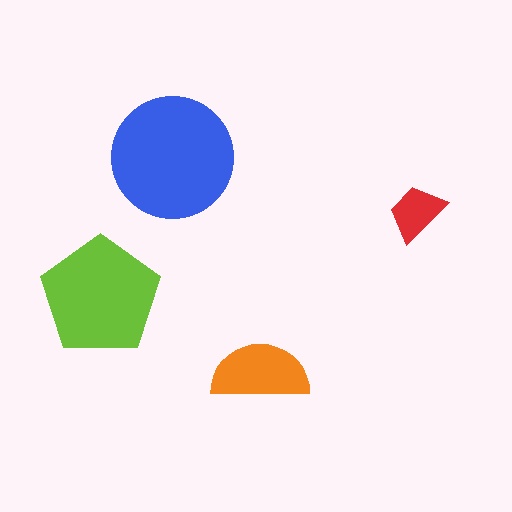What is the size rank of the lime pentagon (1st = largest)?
2nd.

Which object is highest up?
The blue circle is topmost.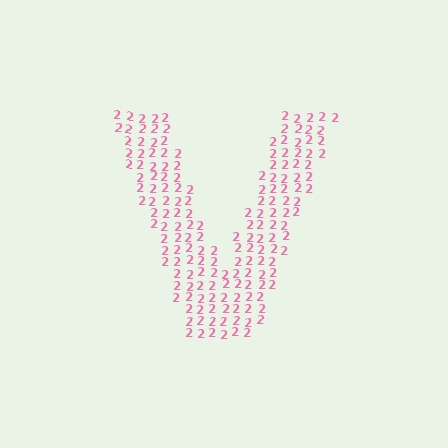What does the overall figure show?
The overall figure shows the letter V.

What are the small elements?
The small elements are digit 2's.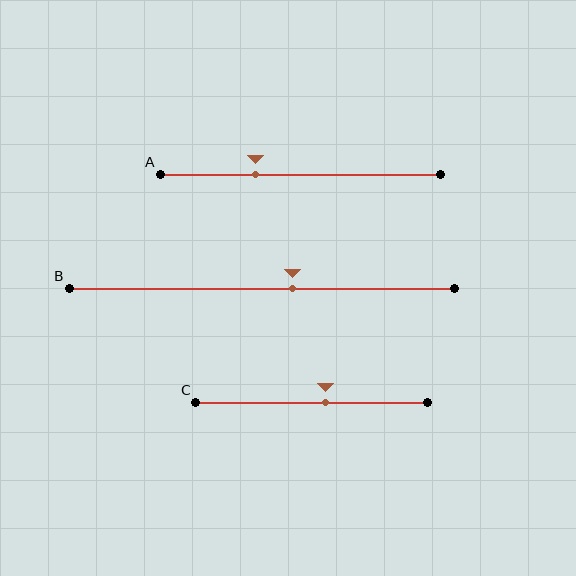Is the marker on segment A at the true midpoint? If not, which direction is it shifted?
No, the marker on segment A is shifted to the left by about 16% of the segment length.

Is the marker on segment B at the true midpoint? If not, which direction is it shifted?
No, the marker on segment B is shifted to the right by about 8% of the segment length.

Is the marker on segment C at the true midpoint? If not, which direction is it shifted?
No, the marker on segment C is shifted to the right by about 6% of the segment length.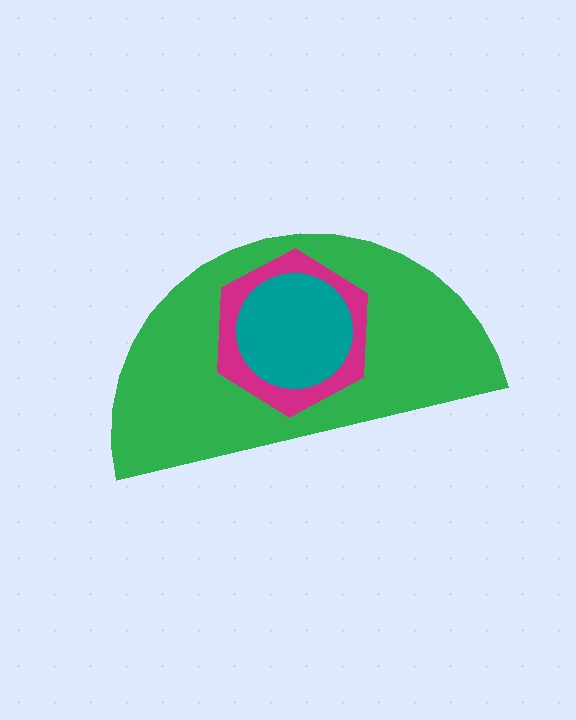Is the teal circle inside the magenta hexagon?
Yes.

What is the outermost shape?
The green semicircle.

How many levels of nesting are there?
3.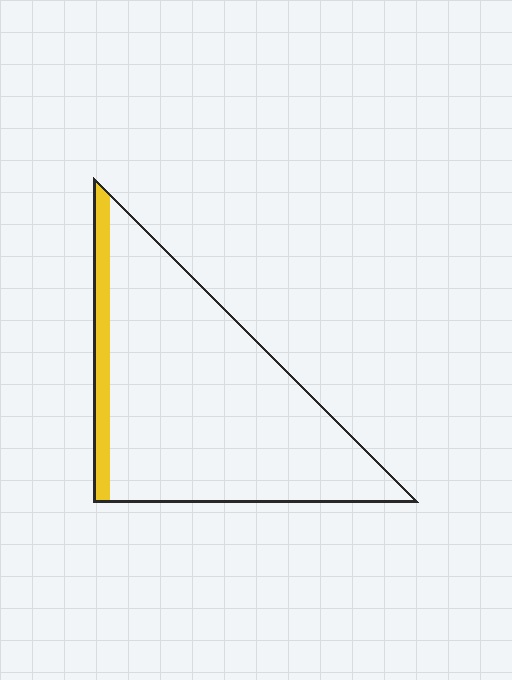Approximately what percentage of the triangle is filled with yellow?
Approximately 10%.